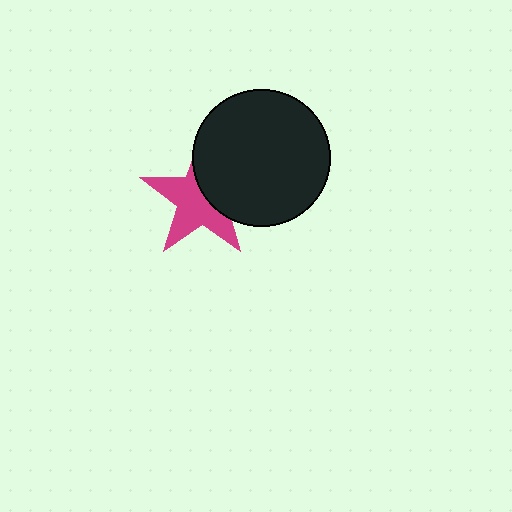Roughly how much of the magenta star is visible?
About half of it is visible (roughly 60%).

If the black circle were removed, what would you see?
You would see the complete magenta star.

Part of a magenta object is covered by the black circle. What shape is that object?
It is a star.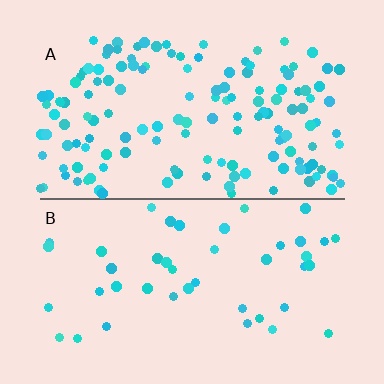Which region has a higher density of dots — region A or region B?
A (the top).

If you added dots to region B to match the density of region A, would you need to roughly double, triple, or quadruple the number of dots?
Approximately triple.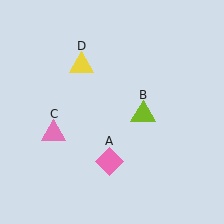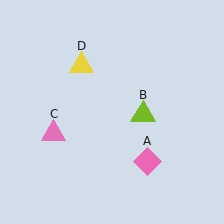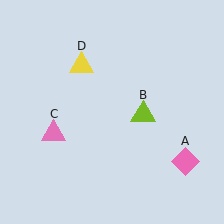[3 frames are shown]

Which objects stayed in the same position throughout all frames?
Lime triangle (object B) and pink triangle (object C) and yellow triangle (object D) remained stationary.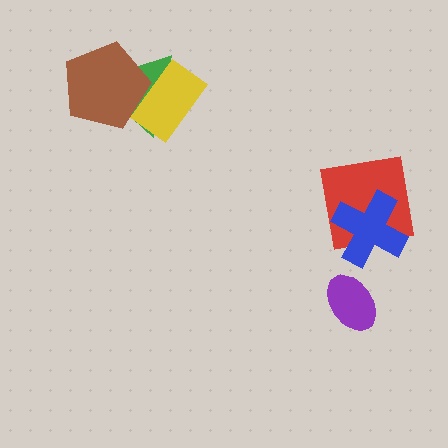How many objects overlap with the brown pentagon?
2 objects overlap with the brown pentagon.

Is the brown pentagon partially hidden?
Yes, it is partially covered by another shape.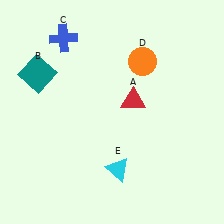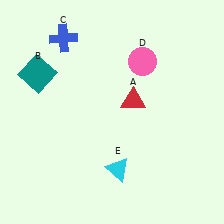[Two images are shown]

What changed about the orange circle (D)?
In Image 1, D is orange. In Image 2, it changed to pink.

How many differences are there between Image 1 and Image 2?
There is 1 difference between the two images.